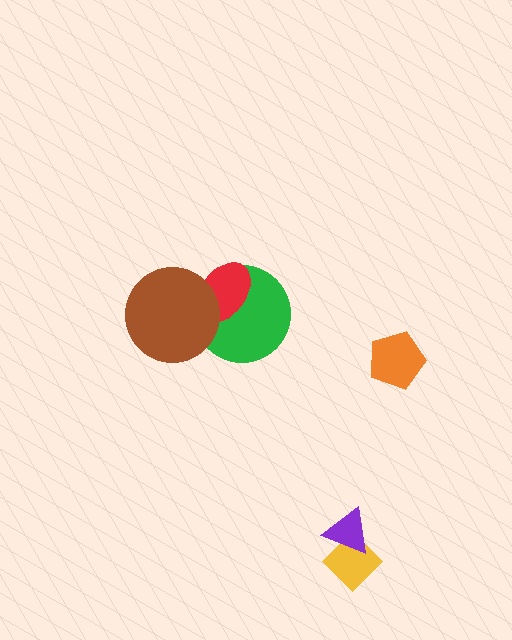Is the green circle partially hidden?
Yes, it is partially covered by another shape.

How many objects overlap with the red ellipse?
2 objects overlap with the red ellipse.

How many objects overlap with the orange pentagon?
0 objects overlap with the orange pentagon.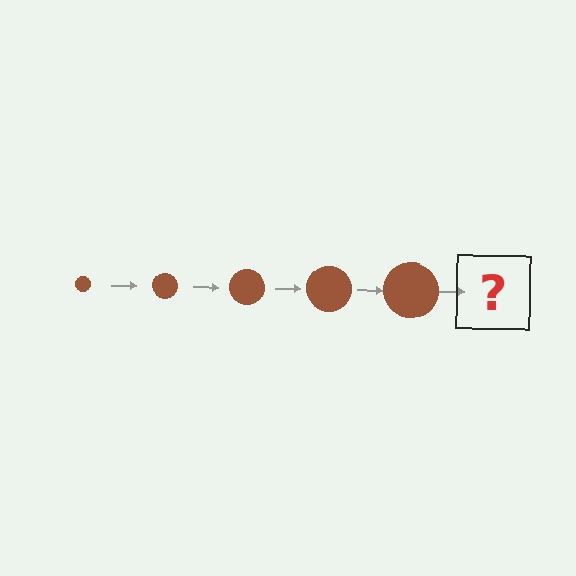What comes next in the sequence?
The next element should be a brown circle, larger than the previous one.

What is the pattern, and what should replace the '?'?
The pattern is that the circle gets progressively larger each step. The '?' should be a brown circle, larger than the previous one.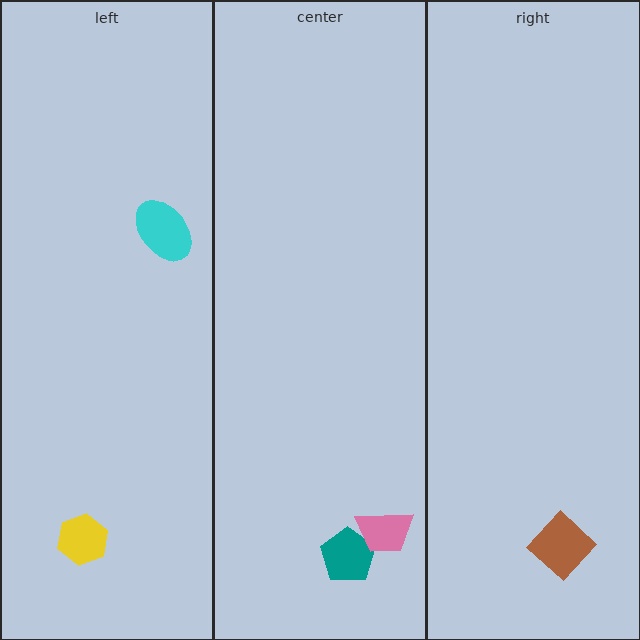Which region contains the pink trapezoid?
The center region.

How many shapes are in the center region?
2.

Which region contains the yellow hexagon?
The left region.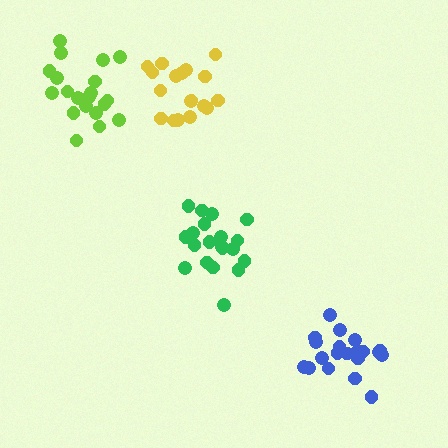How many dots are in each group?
Group 1: 20 dots, Group 2: 18 dots, Group 3: 20 dots, Group 4: 20 dots (78 total).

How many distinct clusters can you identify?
There are 4 distinct clusters.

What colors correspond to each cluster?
The clusters are colored: lime, yellow, blue, green.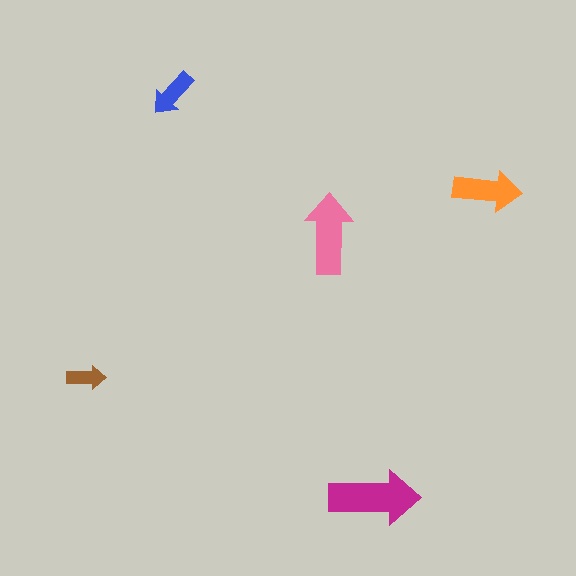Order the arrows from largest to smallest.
the magenta one, the pink one, the orange one, the blue one, the brown one.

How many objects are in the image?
There are 5 objects in the image.